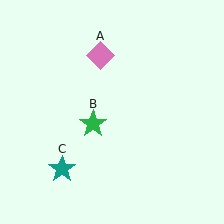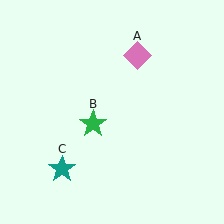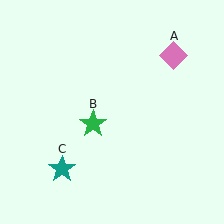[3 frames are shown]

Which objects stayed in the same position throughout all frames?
Green star (object B) and teal star (object C) remained stationary.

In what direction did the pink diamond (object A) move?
The pink diamond (object A) moved right.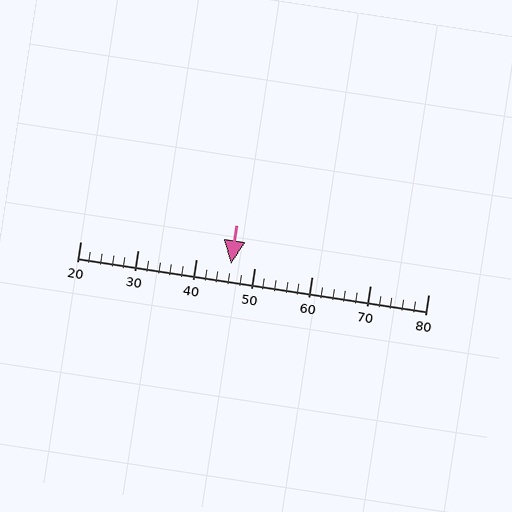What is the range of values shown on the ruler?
The ruler shows values from 20 to 80.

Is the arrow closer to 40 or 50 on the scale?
The arrow is closer to 50.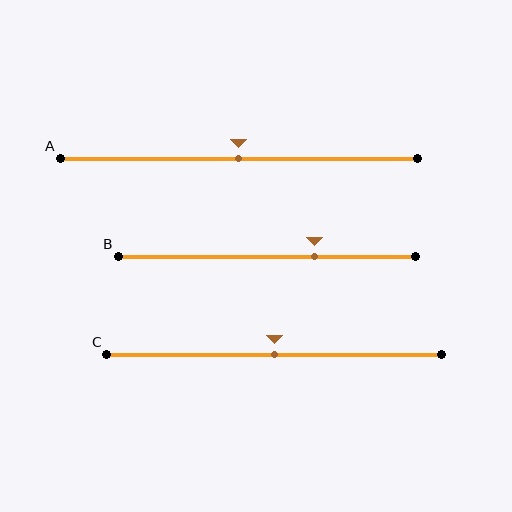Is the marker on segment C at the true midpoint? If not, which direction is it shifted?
Yes, the marker on segment C is at the true midpoint.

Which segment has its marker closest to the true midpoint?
Segment A has its marker closest to the true midpoint.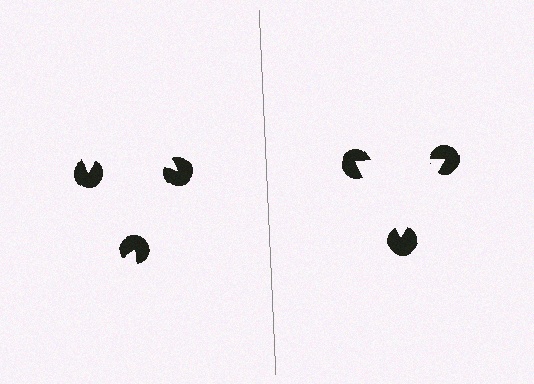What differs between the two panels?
The pac-man discs are positioned identically on both sides; only the wedge orientations differ. On the right they align to a triangle; on the left they are misaligned.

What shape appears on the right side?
An illusory triangle.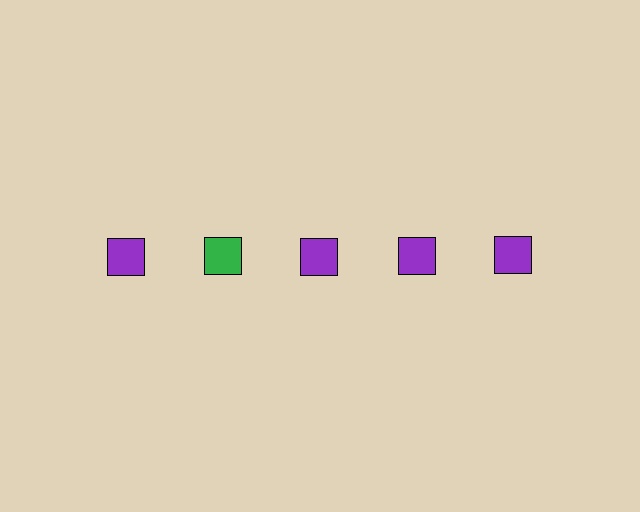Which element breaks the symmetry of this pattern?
The green square in the top row, second from left column breaks the symmetry. All other shapes are purple squares.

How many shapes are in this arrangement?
There are 5 shapes arranged in a grid pattern.